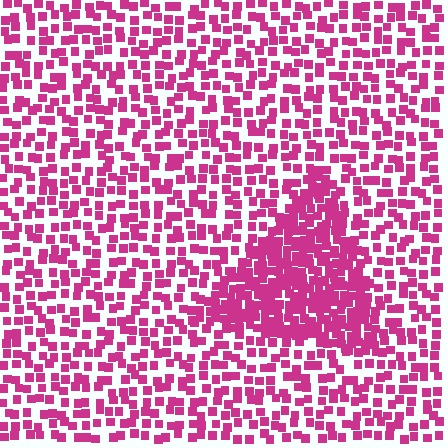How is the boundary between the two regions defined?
The boundary is defined by a change in element density (approximately 2.2x ratio). All elements are the same color, size, and shape.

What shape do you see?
I see a triangle.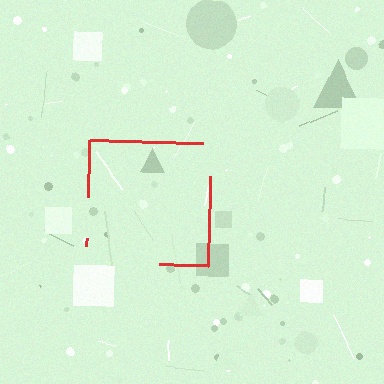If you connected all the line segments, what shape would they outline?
They would outline a square.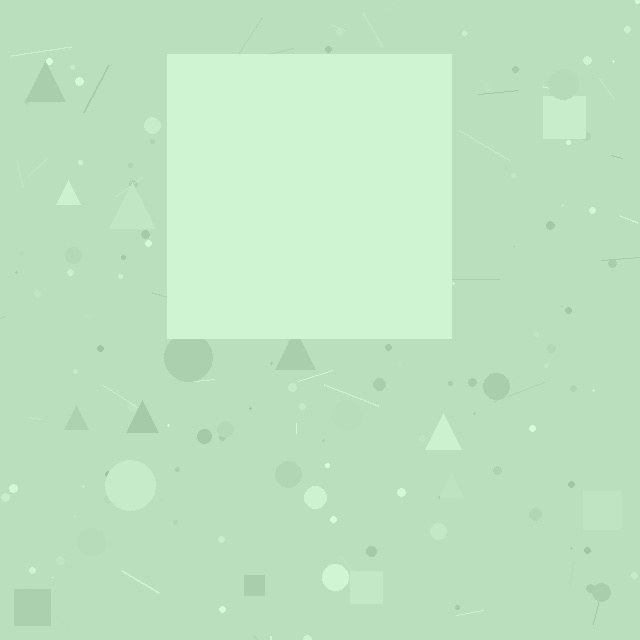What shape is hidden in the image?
A square is hidden in the image.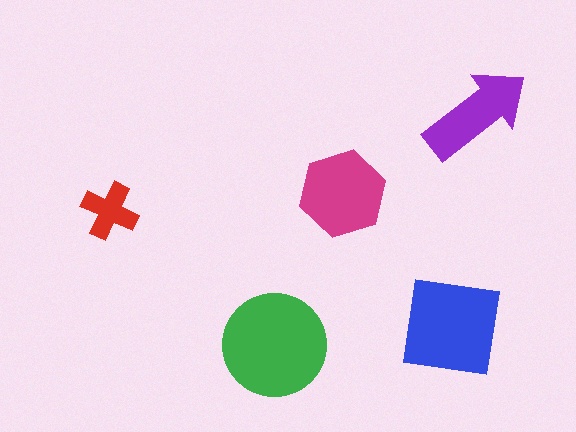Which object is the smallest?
The red cross.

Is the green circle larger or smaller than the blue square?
Larger.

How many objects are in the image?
There are 5 objects in the image.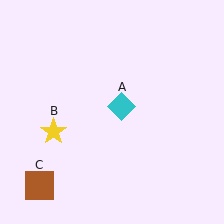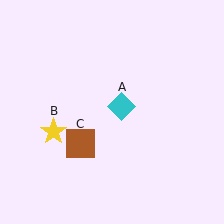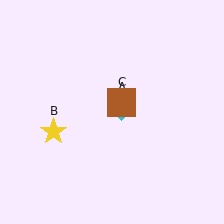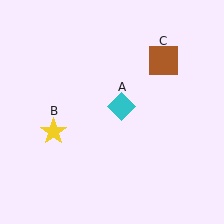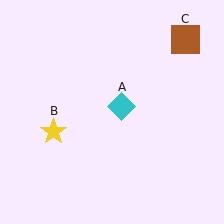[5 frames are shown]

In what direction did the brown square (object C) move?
The brown square (object C) moved up and to the right.